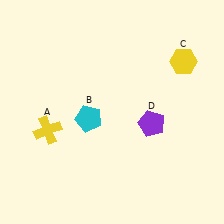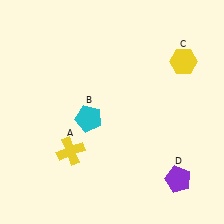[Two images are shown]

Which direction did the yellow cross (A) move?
The yellow cross (A) moved right.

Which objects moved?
The objects that moved are: the yellow cross (A), the purple pentagon (D).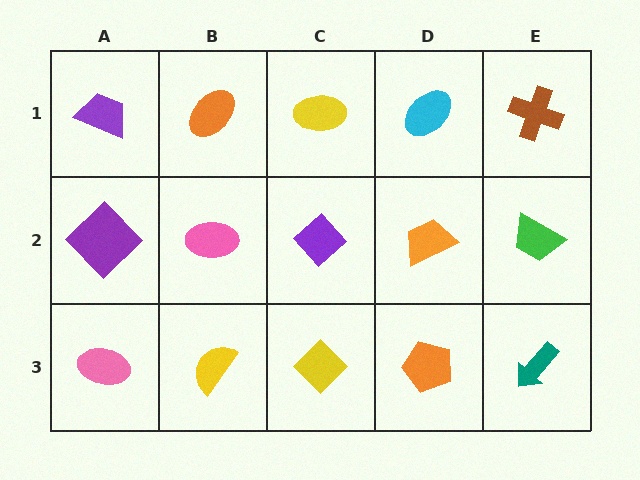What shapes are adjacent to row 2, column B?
An orange ellipse (row 1, column B), a yellow semicircle (row 3, column B), a purple diamond (row 2, column A), a purple diamond (row 2, column C).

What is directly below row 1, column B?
A pink ellipse.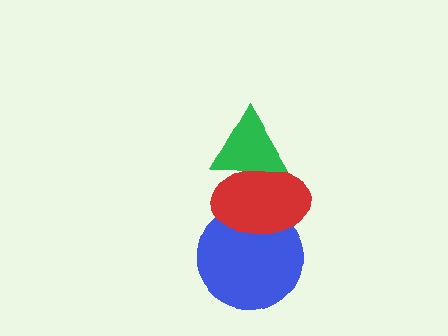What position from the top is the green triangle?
The green triangle is 1st from the top.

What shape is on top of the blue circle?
The red ellipse is on top of the blue circle.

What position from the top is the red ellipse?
The red ellipse is 2nd from the top.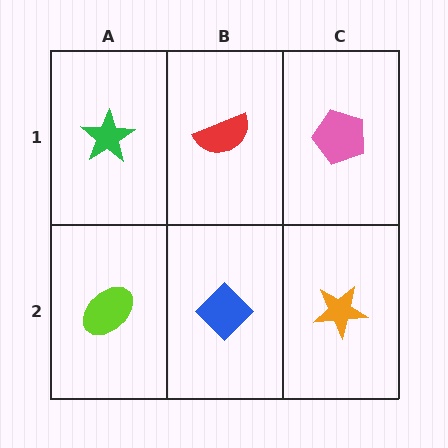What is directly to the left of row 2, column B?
A lime ellipse.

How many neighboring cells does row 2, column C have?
2.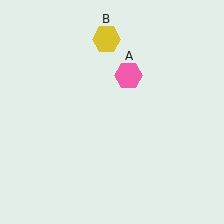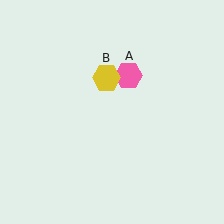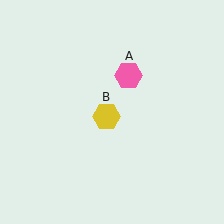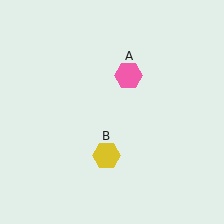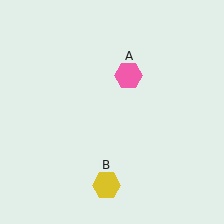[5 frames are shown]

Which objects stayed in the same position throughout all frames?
Pink hexagon (object A) remained stationary.